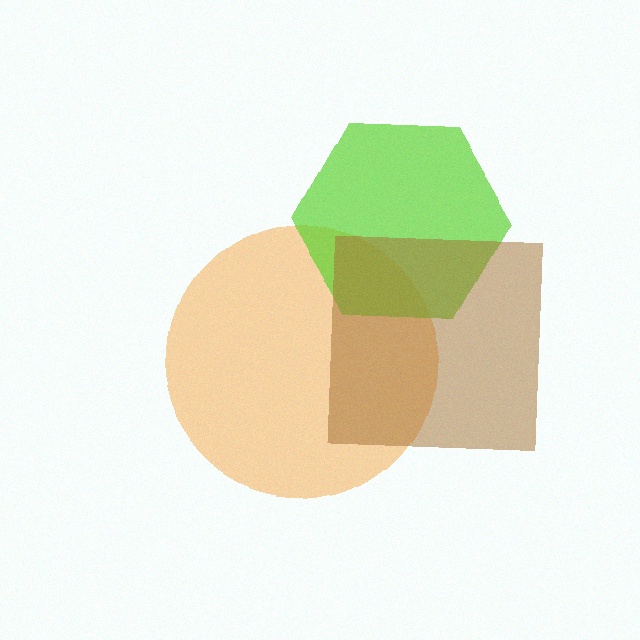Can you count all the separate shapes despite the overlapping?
Yes, there are 3 separate shapes.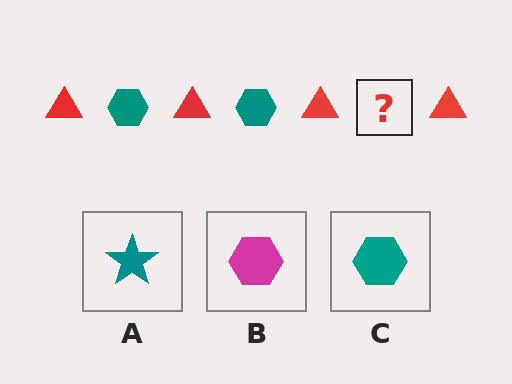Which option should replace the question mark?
Option C.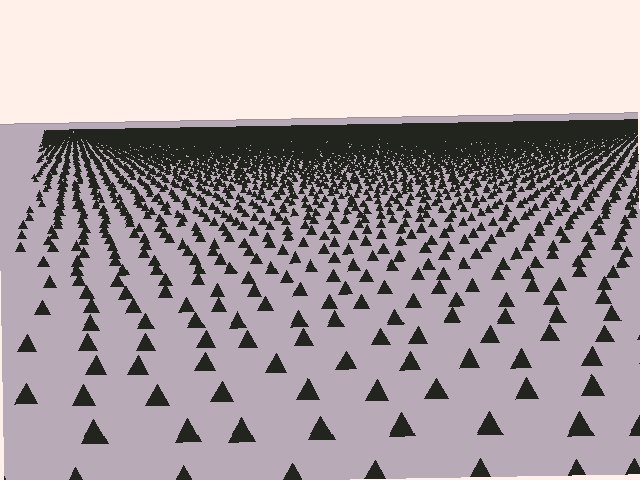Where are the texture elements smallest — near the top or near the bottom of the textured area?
Near the top.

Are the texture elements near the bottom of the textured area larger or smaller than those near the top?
Larger. Near the bottom, elements are closer to the viewer and appear at a bigger on-screen size.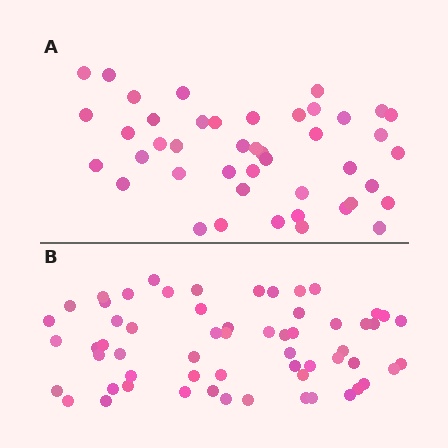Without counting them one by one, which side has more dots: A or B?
Region B (the bottom region) has more dots.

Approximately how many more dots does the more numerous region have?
Region B has approximately 15 more dots than region A.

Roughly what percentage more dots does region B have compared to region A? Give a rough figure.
About 35% more.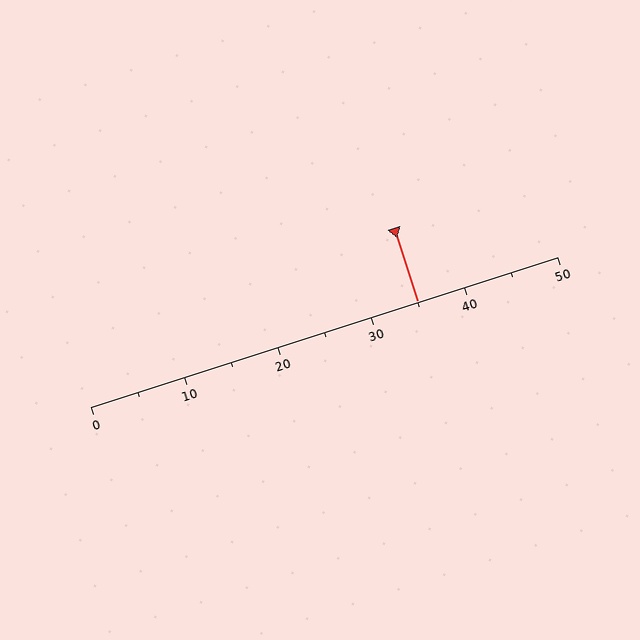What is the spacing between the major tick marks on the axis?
The major ticks are spaced 10 apart.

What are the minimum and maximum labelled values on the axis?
The axis runs from 0 to 50.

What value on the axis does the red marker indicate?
The marker indicates approximately 35.